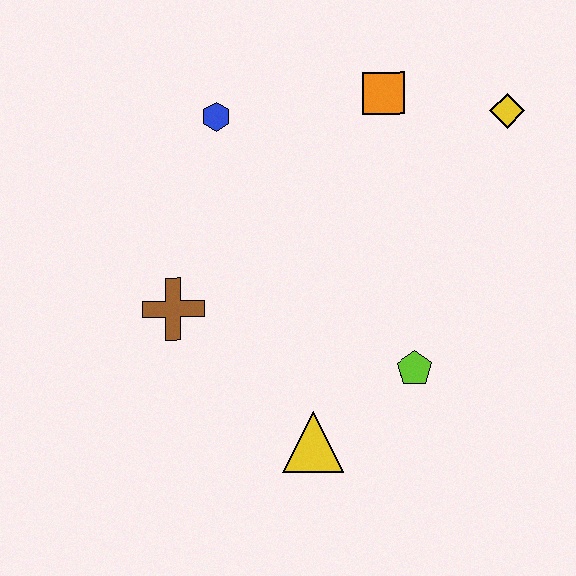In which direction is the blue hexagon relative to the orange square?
The blue hexagon is to the left of the orange square.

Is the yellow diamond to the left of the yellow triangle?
No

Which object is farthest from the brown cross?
The yellow diamond is farthest from the brown cross.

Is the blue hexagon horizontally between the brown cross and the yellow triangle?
Yes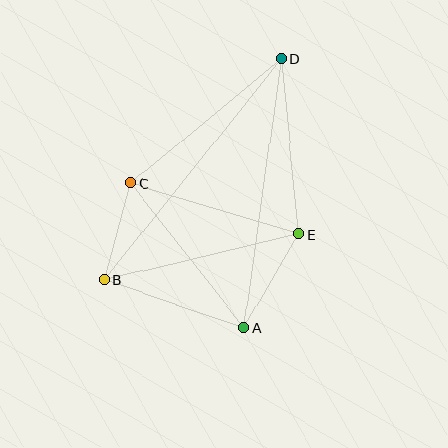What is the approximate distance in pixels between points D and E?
The distance between D and E is approximately 176 pixels.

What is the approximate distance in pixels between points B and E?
The distance between B and E is approximately 200 pixels.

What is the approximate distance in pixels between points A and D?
The distance between A and D is approximately 271 pixels.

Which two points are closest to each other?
Points B and C are closest to each other.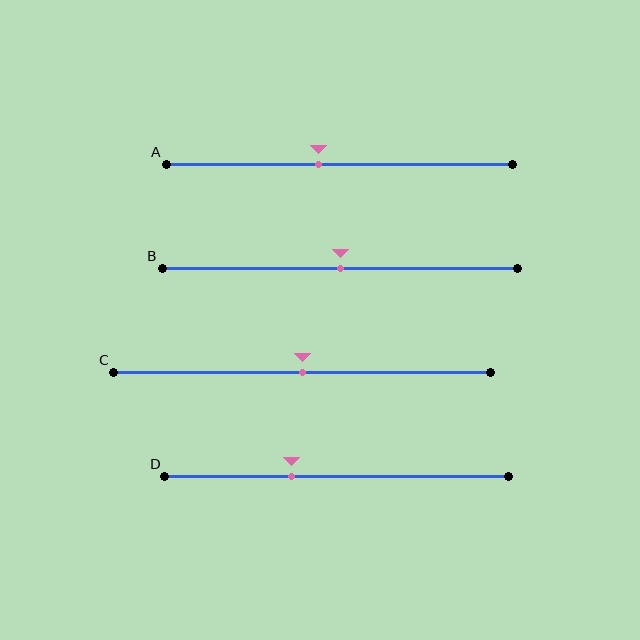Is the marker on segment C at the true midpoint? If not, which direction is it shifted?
Yes, the marker on segment C is at the true midpoint.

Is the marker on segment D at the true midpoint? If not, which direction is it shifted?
No, the marker on segment D is shifted to the left by about 13% of the segment length.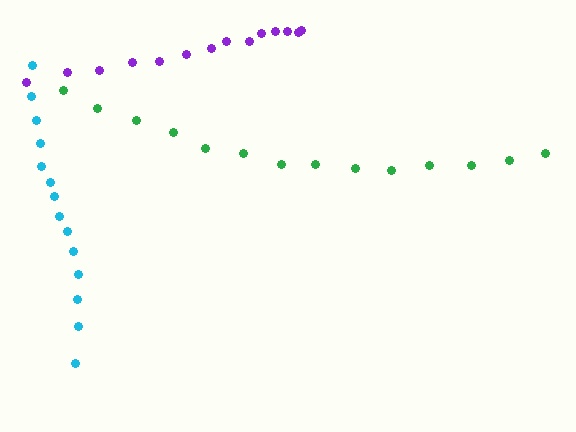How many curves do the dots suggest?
There are 3 distinct paths.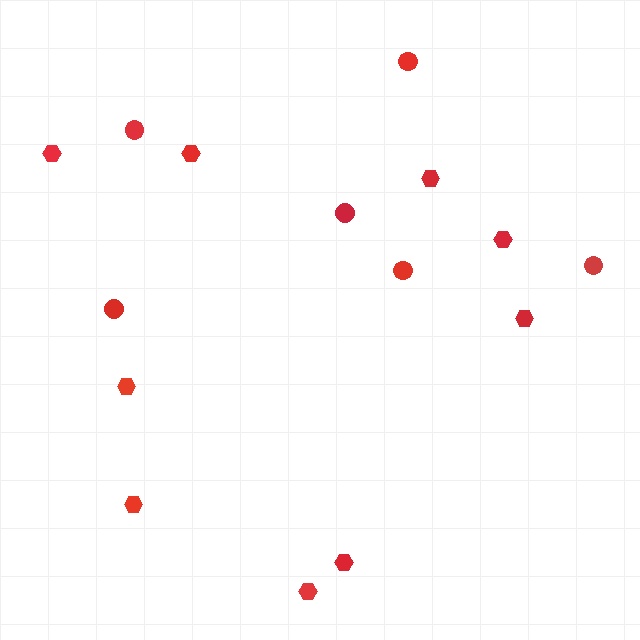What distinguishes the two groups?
There are 2 groups: one group of hexagons (9) and one group of circles (6).